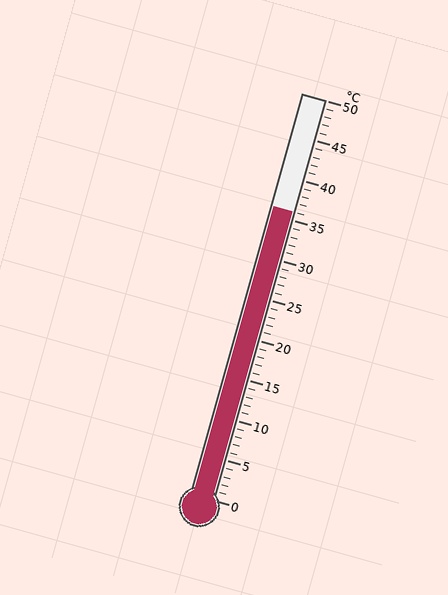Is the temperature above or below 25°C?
The temperature is above 25°C.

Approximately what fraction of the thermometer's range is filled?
The thermometer is filled to approximately 70% of its range.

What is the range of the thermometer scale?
The thermometer scale ranges from 0°C to 50°C.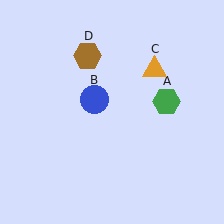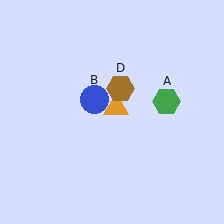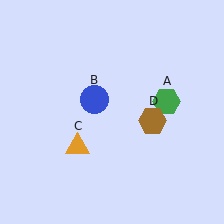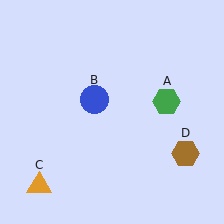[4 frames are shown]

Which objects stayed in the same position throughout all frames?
Green hexagon (object A) and blue circle (object B) remained stationary.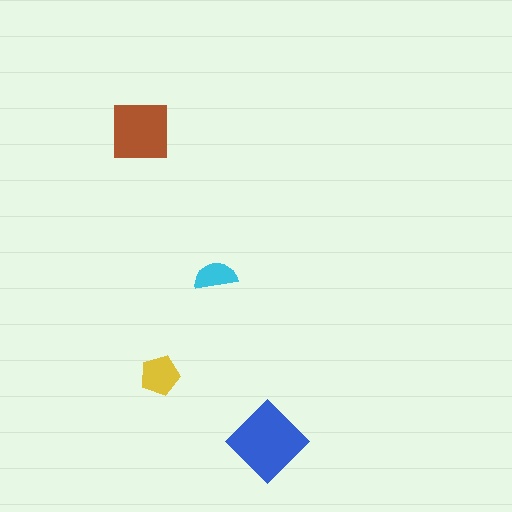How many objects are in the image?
There are 4 objects in the image.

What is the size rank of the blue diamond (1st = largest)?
1st.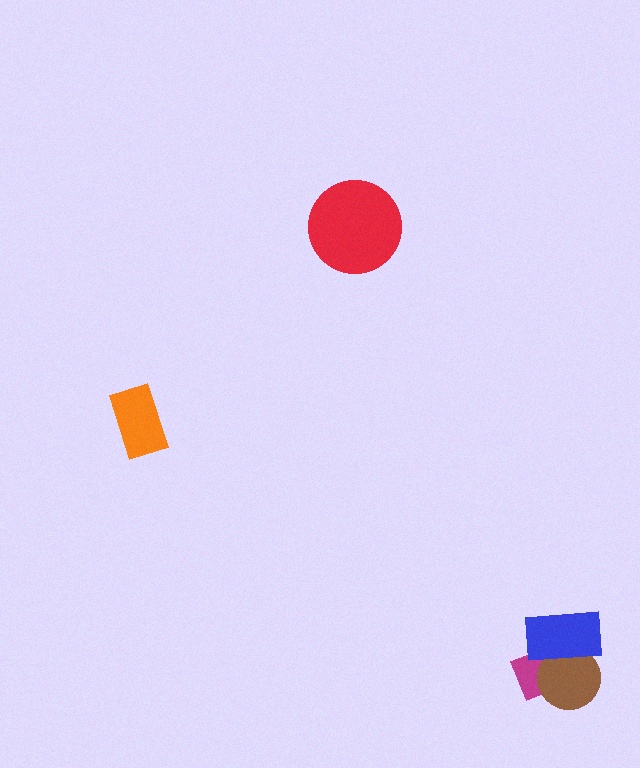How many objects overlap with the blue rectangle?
2 objects overlap with the blue rectangle.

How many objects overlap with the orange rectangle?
0 objects overlap with the orange rectangle.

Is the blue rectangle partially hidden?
No, no other shape covers it.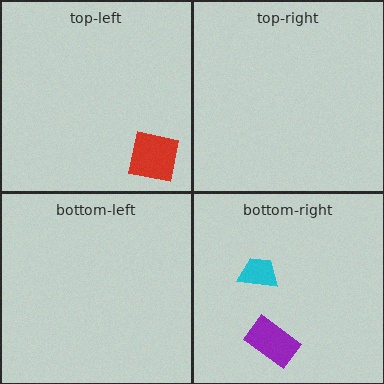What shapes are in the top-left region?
The red square.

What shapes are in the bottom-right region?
The cyan trapezoid, the purple rectangle.